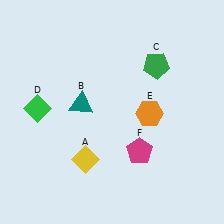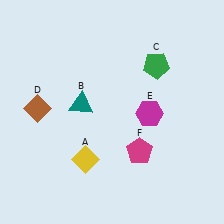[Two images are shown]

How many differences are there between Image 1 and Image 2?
There are 2 differences between the two images.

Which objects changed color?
D changed from green to brown. E changed from orange to magenta.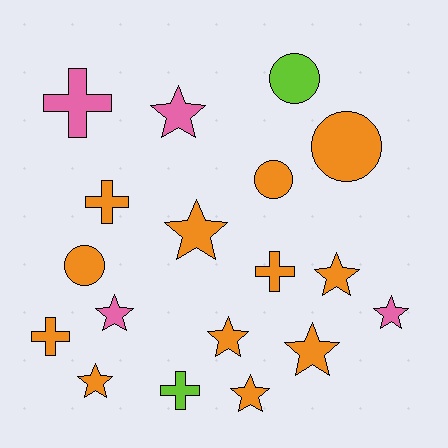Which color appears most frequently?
Orange, with 12 objects.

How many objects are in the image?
There are 18 objects.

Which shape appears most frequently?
Star, with 9 objects.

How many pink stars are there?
There are 3 pink stars.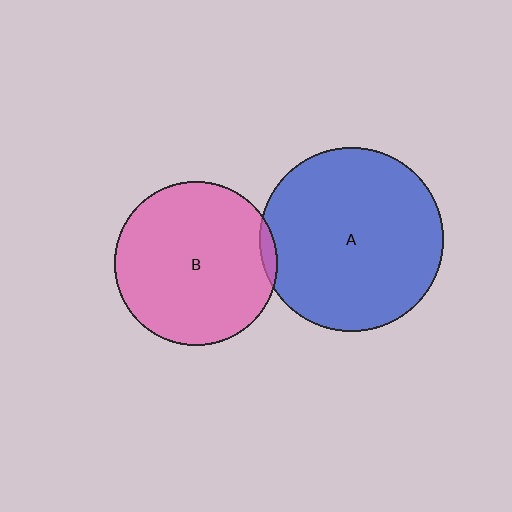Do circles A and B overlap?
Yes.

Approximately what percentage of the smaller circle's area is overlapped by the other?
Approximately 5%.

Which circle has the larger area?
Circle A (blue).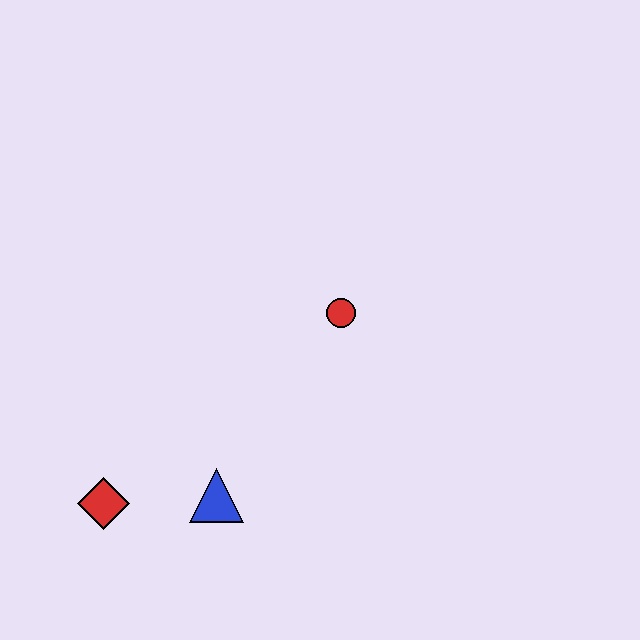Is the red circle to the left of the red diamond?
No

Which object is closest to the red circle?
The blue triangle is closest to the red circle.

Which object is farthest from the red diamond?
The red circle is farthest from the red diamond.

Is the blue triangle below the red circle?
Yes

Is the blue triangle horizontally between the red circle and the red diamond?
Yes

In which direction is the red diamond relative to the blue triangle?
The red diamond is to the left of the blue triangle.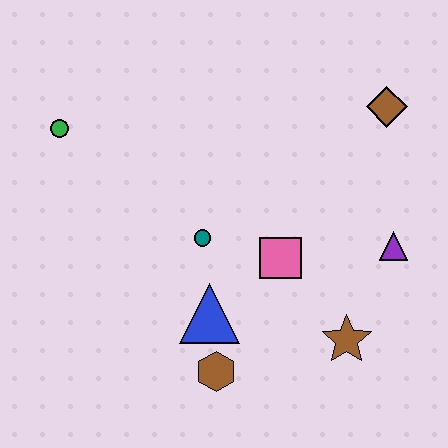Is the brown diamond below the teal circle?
No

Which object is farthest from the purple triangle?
The green circle is farthest from the purple triangle.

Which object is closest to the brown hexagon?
The blue triangle is closest to the brown hexagon.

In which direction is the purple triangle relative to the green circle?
The purple triangle is to the right of the green circle.